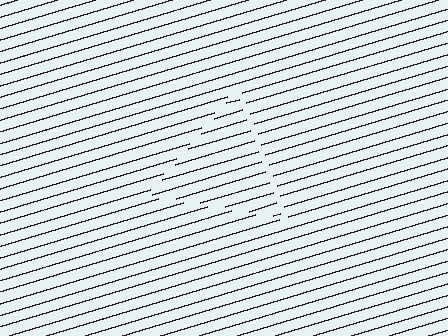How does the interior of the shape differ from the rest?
The interior of the shape contains the same grating, shifted by half a period — the contour is defined by the phase discontinuity where line-ends from the inner and outer gratings abut.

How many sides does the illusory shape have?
3 sides — the line-ends trace a triangle.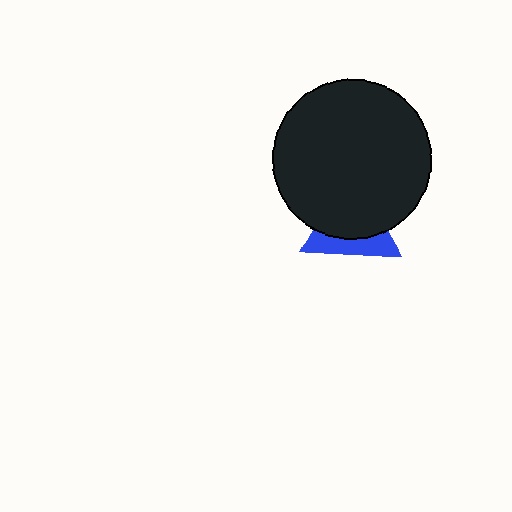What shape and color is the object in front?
The object in front is a black circle.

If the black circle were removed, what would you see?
You would see the complete blue triangle.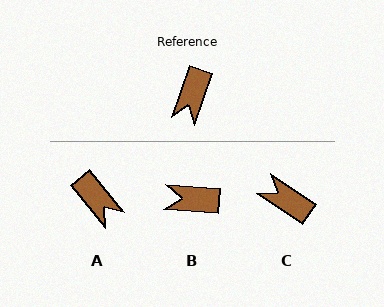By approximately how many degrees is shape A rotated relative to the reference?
Approximately 59 degrees counter-clockwise.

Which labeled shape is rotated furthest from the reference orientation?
C, about 104 degrees away.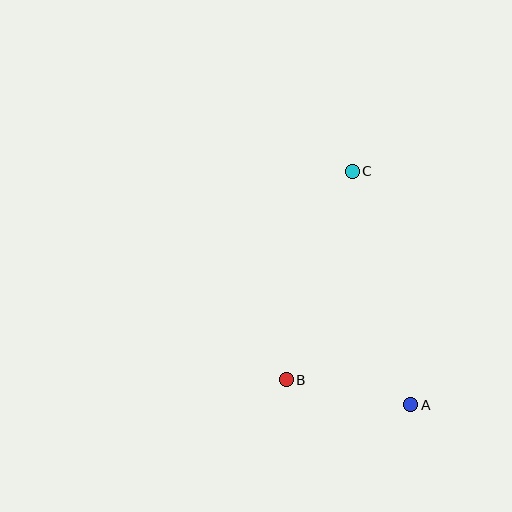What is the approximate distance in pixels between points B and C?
The distance between B and C is approximately 218 pixels.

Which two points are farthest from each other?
Points A and C are farthest from each other.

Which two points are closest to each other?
Points A and B are closest to each other.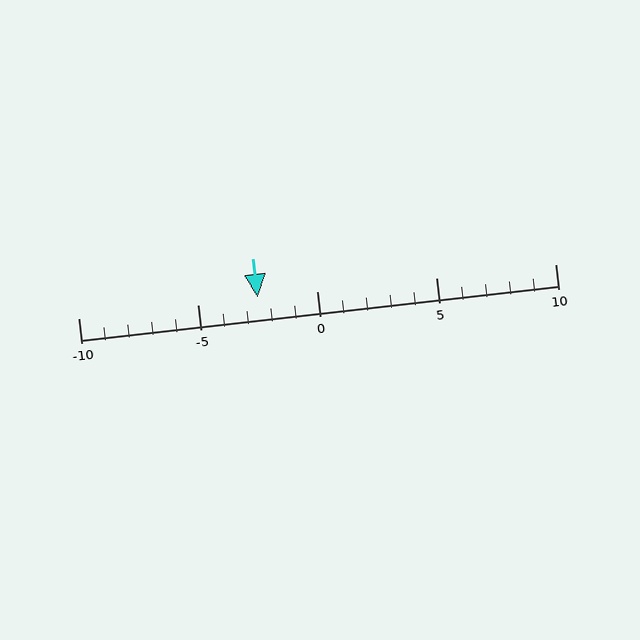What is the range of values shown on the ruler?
The ruler shows values from -10 to 10.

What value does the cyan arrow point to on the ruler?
The cyan arrow points to approximately -2.